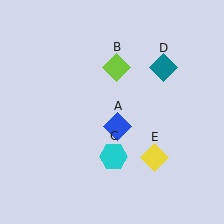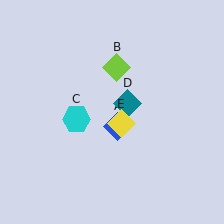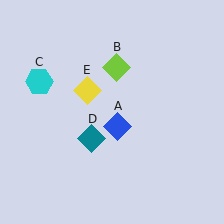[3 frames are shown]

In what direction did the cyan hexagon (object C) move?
The cyan hexagon (object C) moved up and to the left.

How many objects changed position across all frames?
3 objects changed position: cyan hexagon (object C), teal diamond (object D), yellow diamond (object E).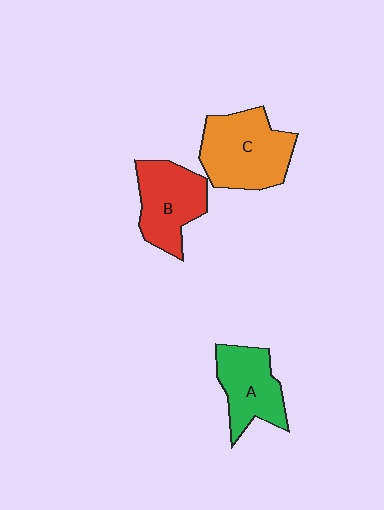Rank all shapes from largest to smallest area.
From largest to smallest: C (orange), B (red), A (green).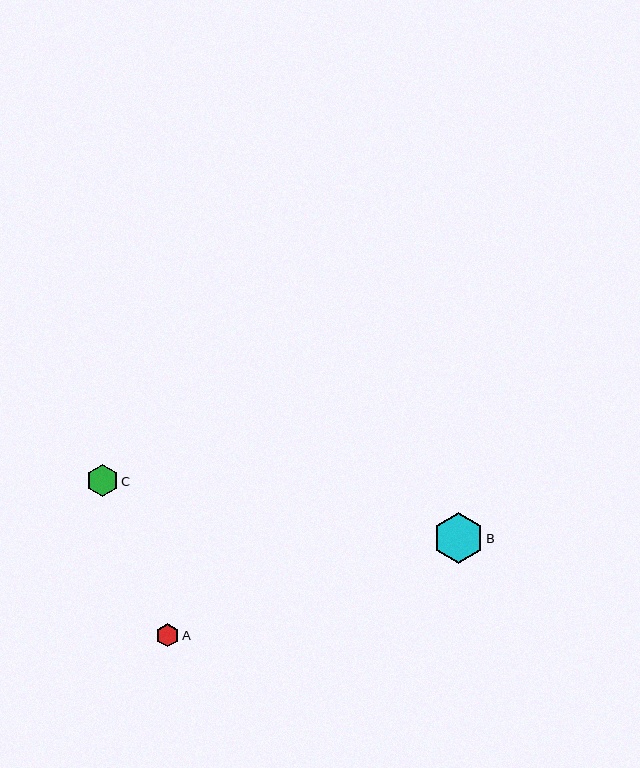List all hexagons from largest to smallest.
From largest to smallest: B, C, A.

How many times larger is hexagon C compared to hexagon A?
Hexagon C is approximately 1.4 times the size of hexagon A.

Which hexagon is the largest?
Hexagon B is the largest with a size of approximately 50 pixels.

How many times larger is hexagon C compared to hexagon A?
Hexagon C is approximately 1.4 times the size of hexagon A.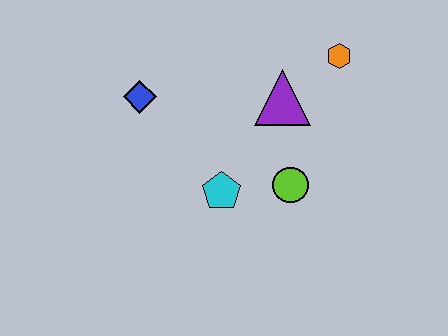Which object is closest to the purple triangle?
The orange hexagon is closest to the purple triangle.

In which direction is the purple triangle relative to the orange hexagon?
The purple triangle is to the left of the orange hexagon.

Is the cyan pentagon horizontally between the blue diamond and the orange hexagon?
Yes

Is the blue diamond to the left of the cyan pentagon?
Yes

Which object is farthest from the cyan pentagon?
The orange hexagon is farthest from the cyan pentagon.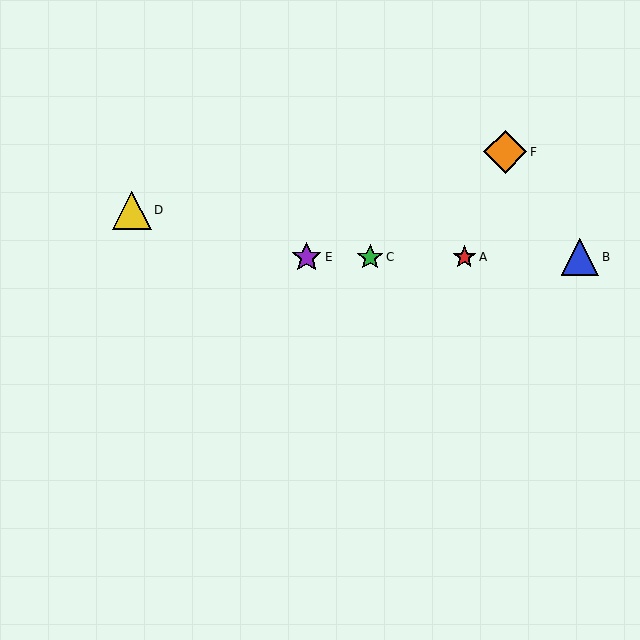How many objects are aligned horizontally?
4 objects (A, B, C, E) are aligned horizontally.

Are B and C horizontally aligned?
Yes, both are at y≈257.